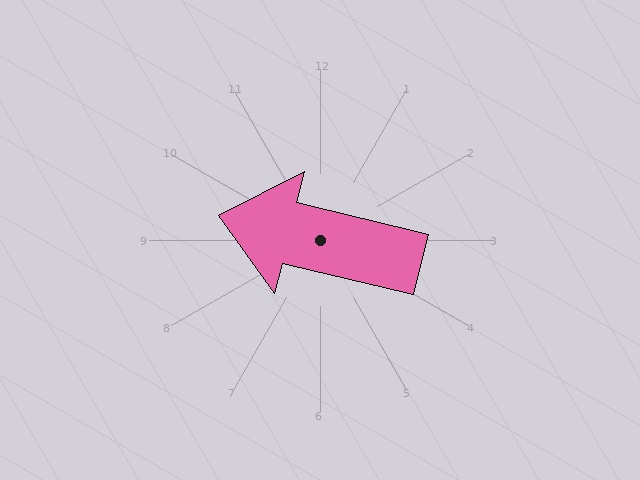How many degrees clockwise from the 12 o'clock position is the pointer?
Approximately 284 degrees.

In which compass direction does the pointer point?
West.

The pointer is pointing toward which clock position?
Roughly 9 o'clock.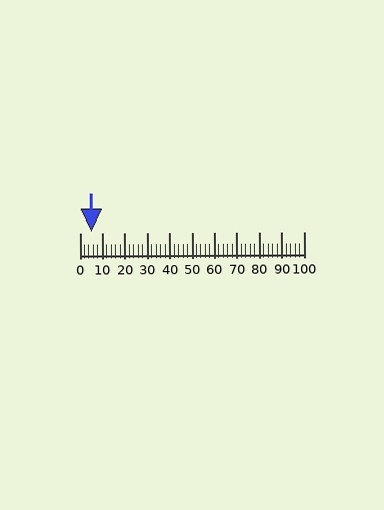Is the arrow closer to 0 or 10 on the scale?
The arrow is closer to 10.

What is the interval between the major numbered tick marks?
The major tick marks are spaced 10 units apart.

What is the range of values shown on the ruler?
The ruler shows values from 0 to 100.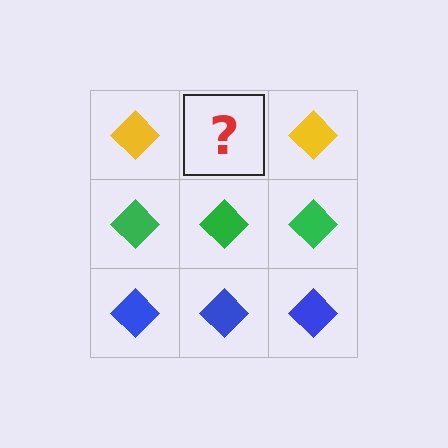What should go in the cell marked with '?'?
The missing cell should contain a yellow diamond.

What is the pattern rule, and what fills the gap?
The rule is that each row has a consistent color. The gap should be filled with a yellow diamond.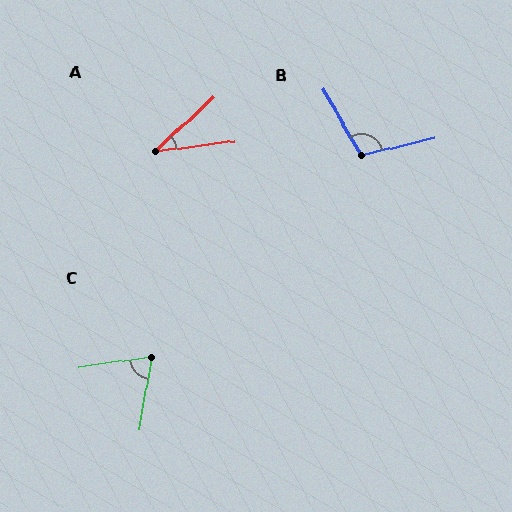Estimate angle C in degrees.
Approximately 72 degrees.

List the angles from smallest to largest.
A (36°), C (72°), B (107°).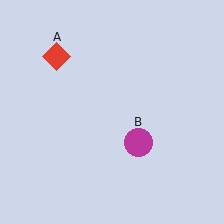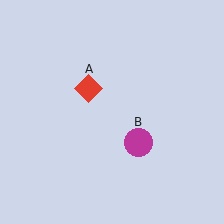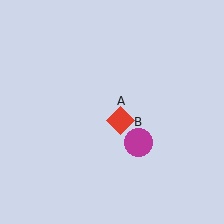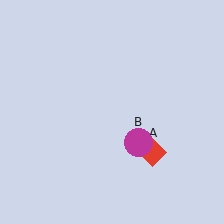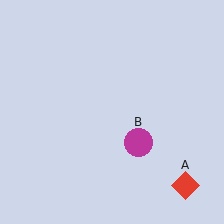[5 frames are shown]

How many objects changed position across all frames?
1 object changed position: red diamond (object A).